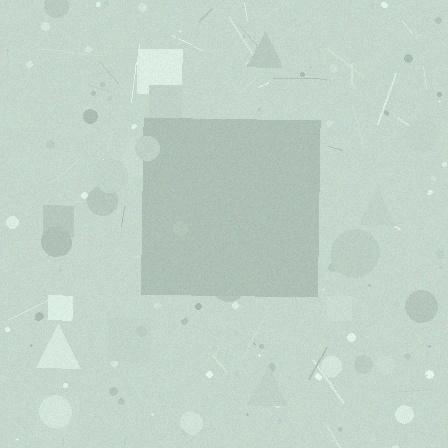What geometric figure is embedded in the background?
A square is embedded in the background.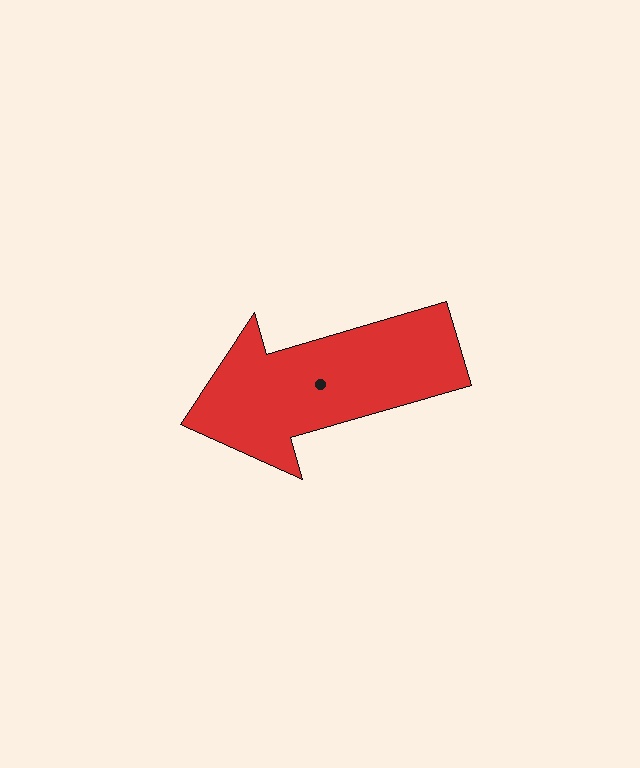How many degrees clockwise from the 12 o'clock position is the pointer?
Approximately 254 degrees.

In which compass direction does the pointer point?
West.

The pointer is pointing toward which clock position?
Roughly 8 o'clock.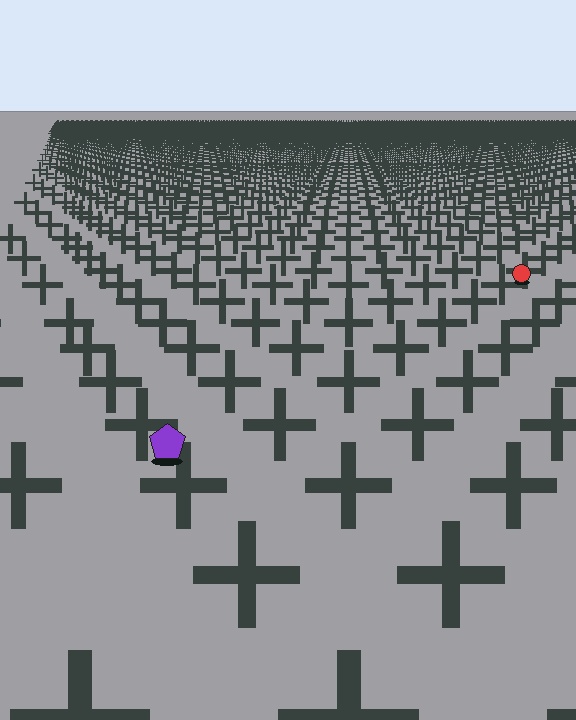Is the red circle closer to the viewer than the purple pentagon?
No. The purple pentagon is closer — you can tell from the texture gradient: the ground texture is coarser near it.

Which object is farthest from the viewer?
The red circle is farthest from the viewer. It appears smaller and the ground texture around it is denser.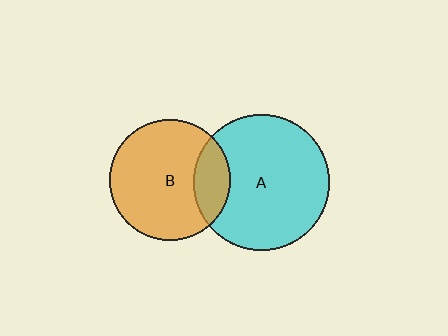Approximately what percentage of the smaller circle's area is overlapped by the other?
Approximately 20%.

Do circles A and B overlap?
Yes.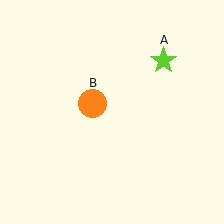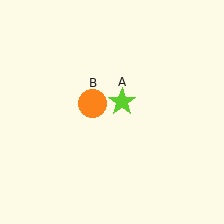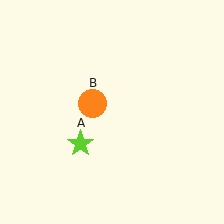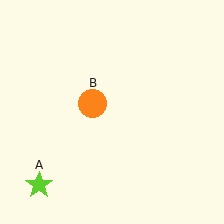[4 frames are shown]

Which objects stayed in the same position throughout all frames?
Orange circle (object B) remained stationary.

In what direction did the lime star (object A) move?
The lime star (object A) moved down and to the left.